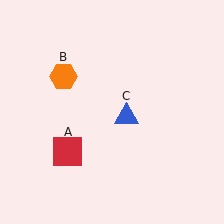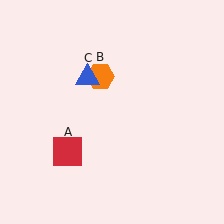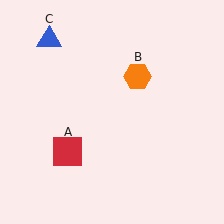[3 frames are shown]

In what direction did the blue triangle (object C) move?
The blue triangle (object C) moved up and to the left.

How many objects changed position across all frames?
2 objects changed position: orange hexagon (object B), blue triangle (object C).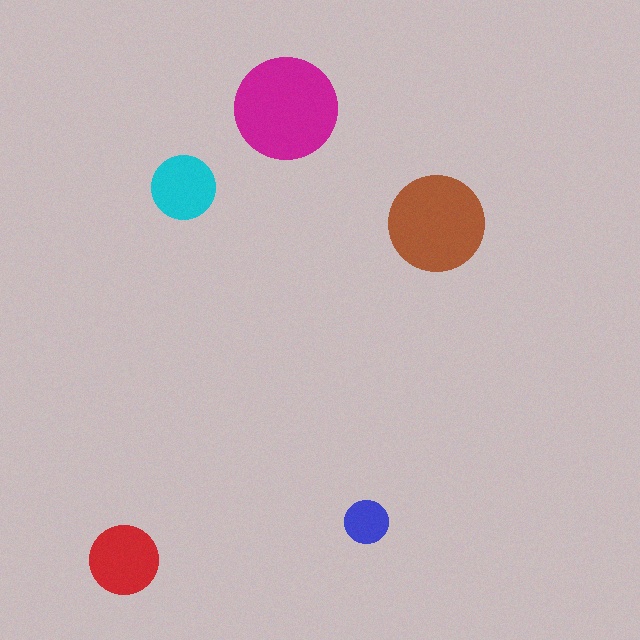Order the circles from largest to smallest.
the magenta one, the brown one, the red one, the cyan one, the blue one.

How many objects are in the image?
There are 5 objects in the image.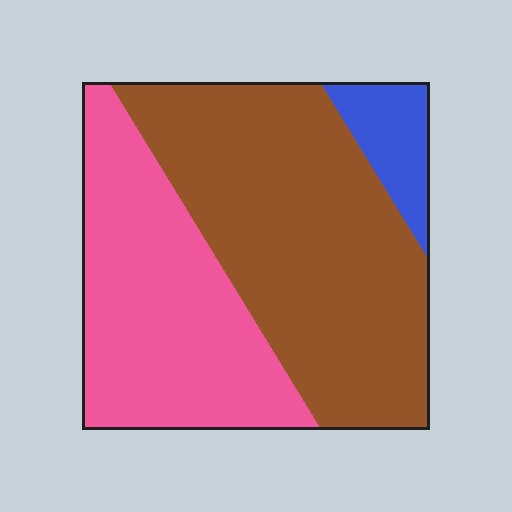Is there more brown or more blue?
Brown.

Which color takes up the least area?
Blue, at roughly 10%.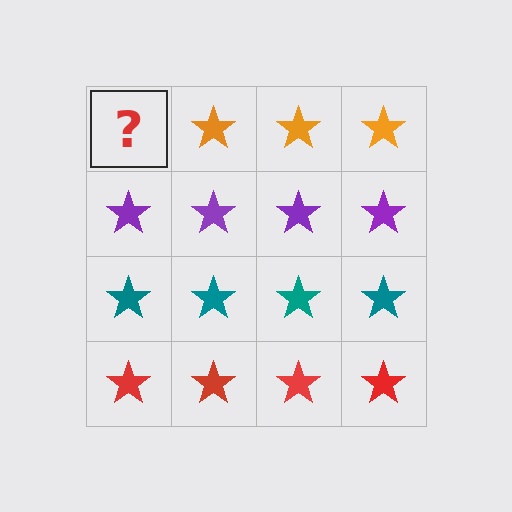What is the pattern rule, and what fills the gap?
The rule is that each row has a consistent color. The gap should be filled with an orange star.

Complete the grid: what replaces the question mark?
The question mark should be replaced with an orange star.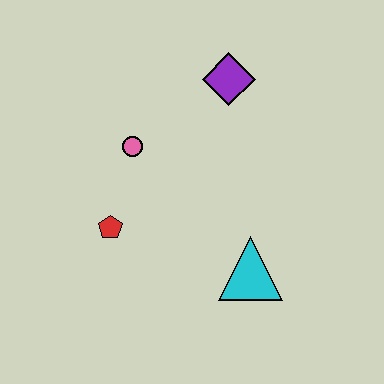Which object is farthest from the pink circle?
The cyan triangle is farthest from the pink circle.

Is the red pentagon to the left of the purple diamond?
Yes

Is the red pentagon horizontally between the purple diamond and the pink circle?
No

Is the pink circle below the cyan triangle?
No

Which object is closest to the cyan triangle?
The red pentagon is closest to the cyan triangle.